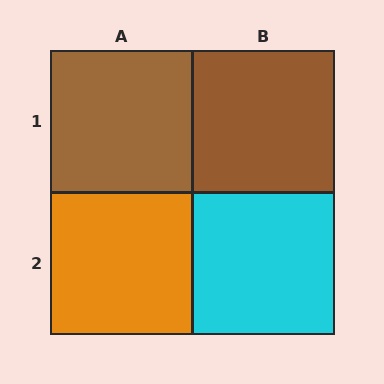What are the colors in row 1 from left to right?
Brown, brown.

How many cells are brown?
2 cells are brown.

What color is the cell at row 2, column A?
Orange.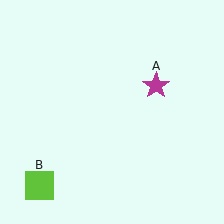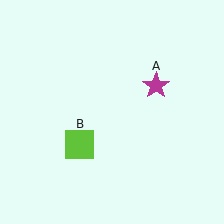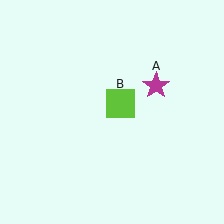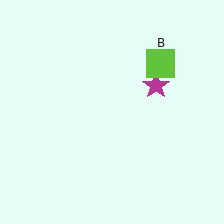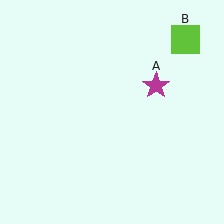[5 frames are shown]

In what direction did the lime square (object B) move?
The lime square (object B) moved up and to the right.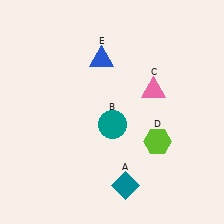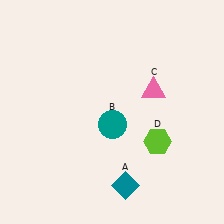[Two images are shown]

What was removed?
The blue triangle (E) was removed in Image 2.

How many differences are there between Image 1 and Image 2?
There is 1 difference between the two images.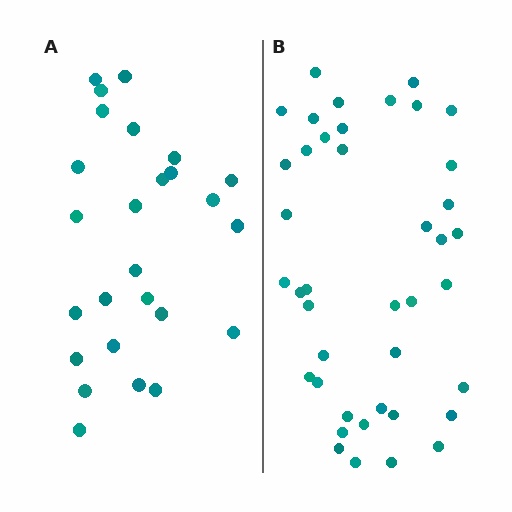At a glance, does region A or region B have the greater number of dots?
Region B (the right region) has more dots.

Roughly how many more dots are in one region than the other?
Region B has approximately 15 more dots than region A.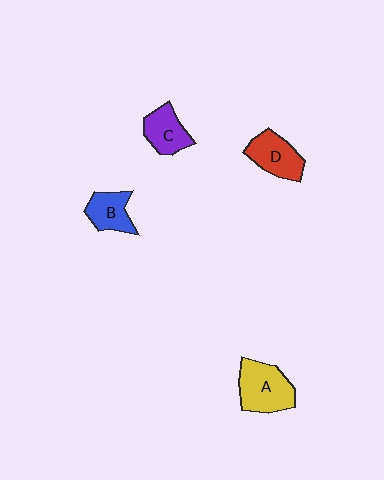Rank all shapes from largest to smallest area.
From largest to smallest: A (yellow), D (red), C (purple), B (blue).